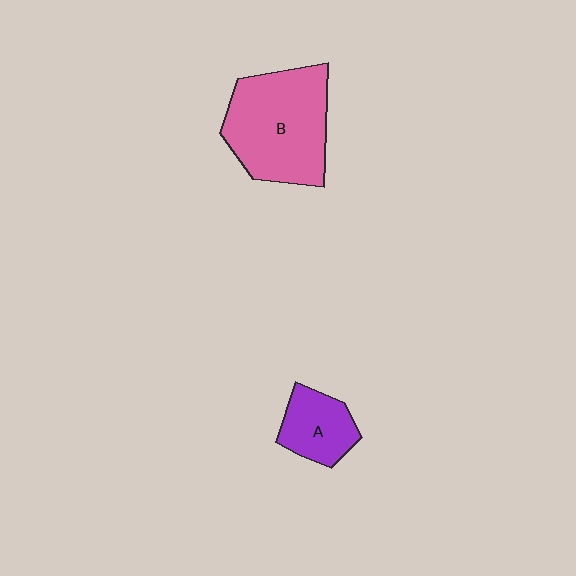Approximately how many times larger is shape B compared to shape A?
Approximately 2.3 times.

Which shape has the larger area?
Shape B (pink).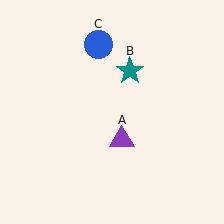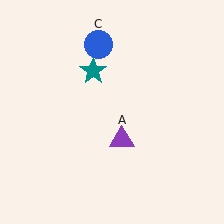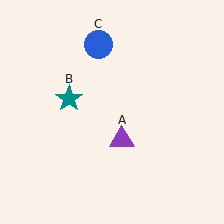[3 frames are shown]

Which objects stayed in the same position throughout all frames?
Purple triangle (object A) and blue circle (object C) remained stationary.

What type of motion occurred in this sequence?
The teal star (object B) rotated counterclockwise around the center of the scene.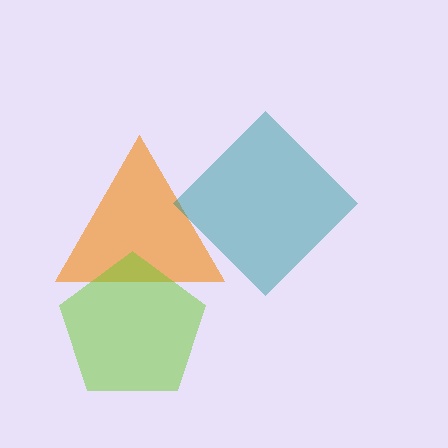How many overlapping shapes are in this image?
There are 3 overlapping shapes in the image.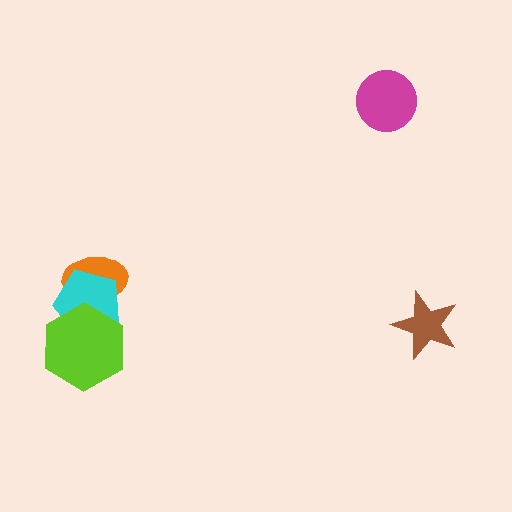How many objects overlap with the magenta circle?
0 objects overlap with the magenta circle.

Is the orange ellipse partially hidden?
Yes, it is partially covered by another shape.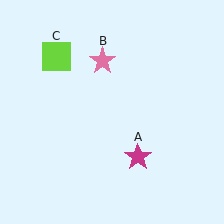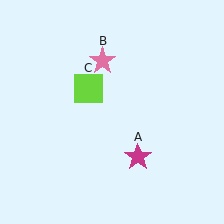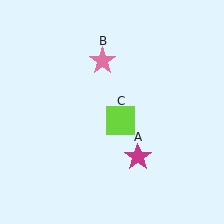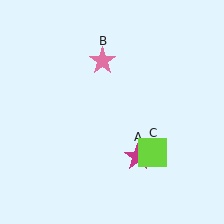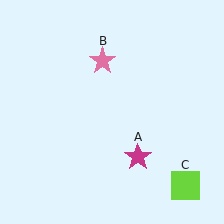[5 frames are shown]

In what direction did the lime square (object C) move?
The lime square (object C) moved down and to the right.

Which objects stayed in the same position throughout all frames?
Magenta star (object A) and pink star (object B) remained stationary.